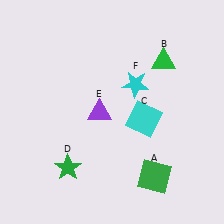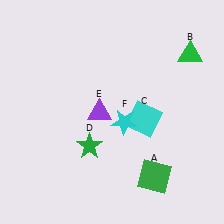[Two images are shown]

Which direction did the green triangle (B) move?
The green triangle (B) moved right.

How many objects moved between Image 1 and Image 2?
3 objects moved between the two images.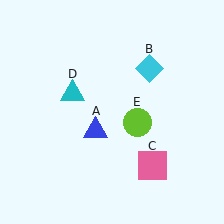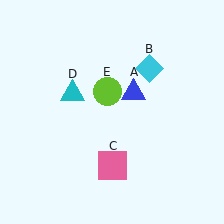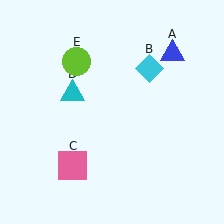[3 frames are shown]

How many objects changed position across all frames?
3 objects changed position: blue triangle (object A), pink square (object C), lime circle (object E).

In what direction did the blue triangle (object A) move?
The blue triangle (object A) moved up and to the right.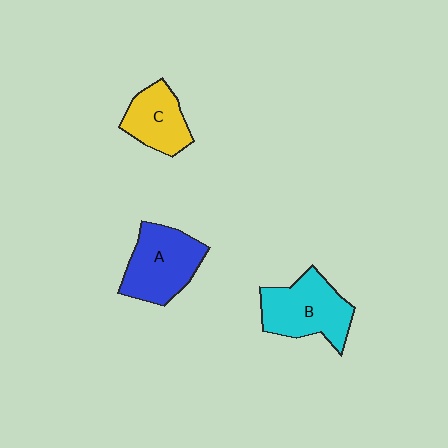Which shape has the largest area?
Shape B (cyan).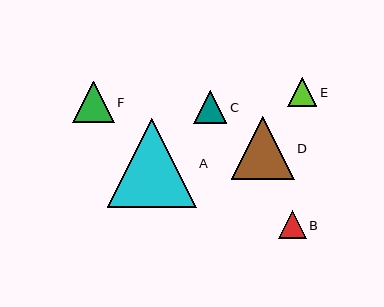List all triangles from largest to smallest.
From largest to smallest: A, D, F, C, E, B.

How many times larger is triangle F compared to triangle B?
Triangle F is approximately 1.5 times the size of triangle B.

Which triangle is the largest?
Triangle A is the largest with a size of approximately 89 pixels.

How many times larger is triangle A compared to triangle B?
Triangle A is approximately 3.2 times the size of triangle B.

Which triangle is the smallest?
Triangle B is the smallest with a size of approximately 28 pixels.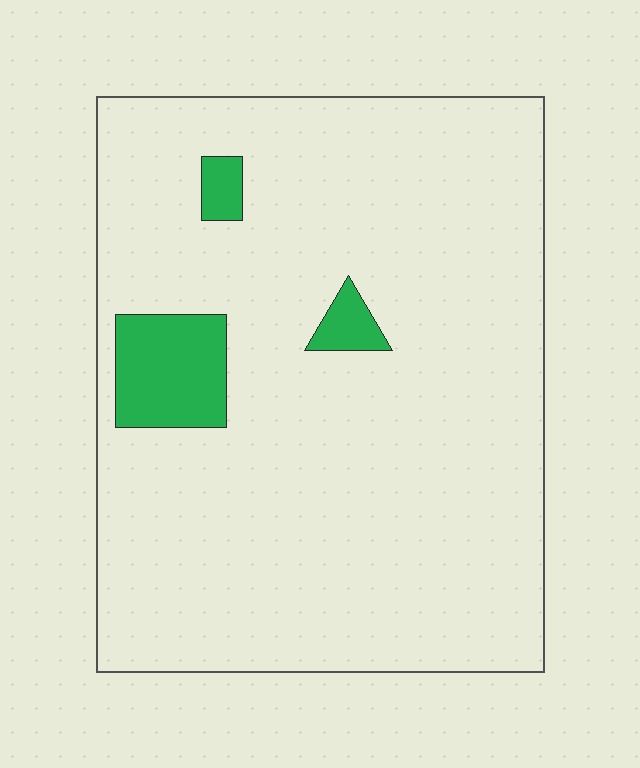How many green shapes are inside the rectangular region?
3.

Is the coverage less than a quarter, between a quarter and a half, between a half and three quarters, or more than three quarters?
Less than a quarter.